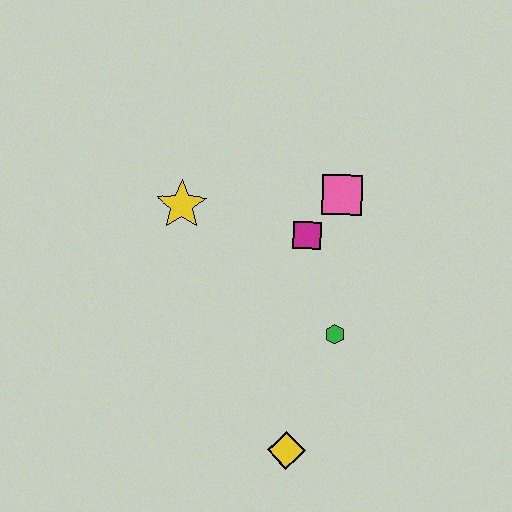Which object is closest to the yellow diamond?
The green hexagon is closest to the yellow diamond.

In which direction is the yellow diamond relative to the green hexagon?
The yellow diamond is below the green hexagon.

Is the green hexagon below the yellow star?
Yes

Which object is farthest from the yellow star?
The yellow diamond is farthest from the yellow star.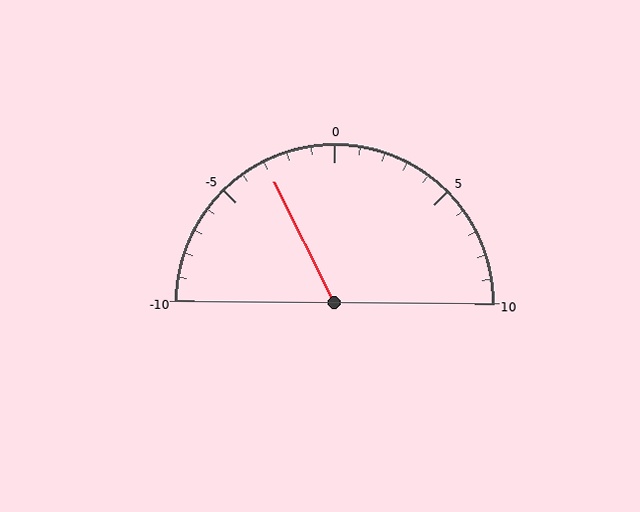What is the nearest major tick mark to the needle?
The nearest major tick mark is -5.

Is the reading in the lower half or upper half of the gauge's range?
The reading is in the lower half of the range (-10 to 10).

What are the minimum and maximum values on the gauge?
The gauge ranges from -10 to 10.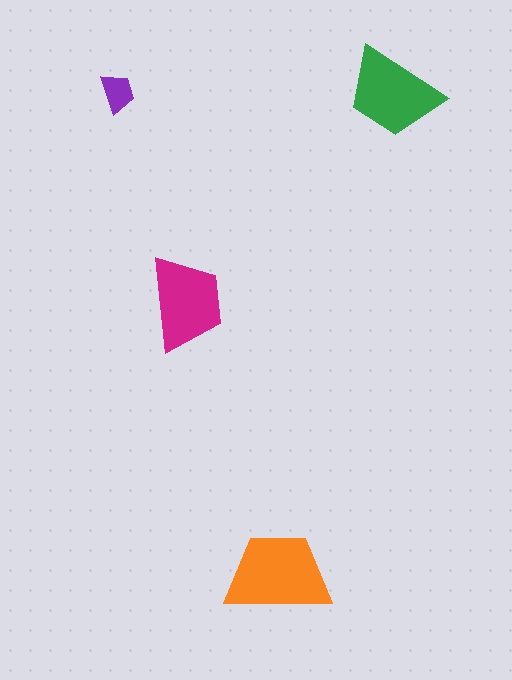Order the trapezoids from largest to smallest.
the orange one, the green one, the magenta one, the purple one.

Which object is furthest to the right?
The green trapezoid is rightmost.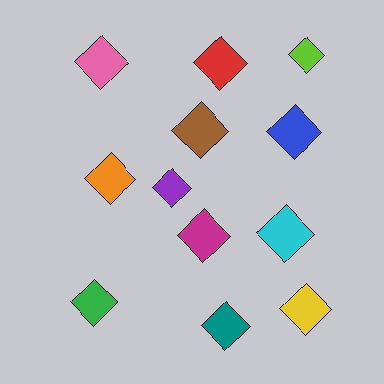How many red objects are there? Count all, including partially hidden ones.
There is 1 red object.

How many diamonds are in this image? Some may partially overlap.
There are 12 diamonds.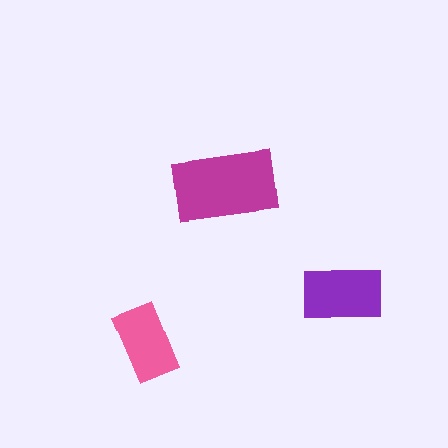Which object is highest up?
The magenta rectangle is topmost.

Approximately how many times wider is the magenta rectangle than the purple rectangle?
About 1.5 times wider.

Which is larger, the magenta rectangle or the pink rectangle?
The magenta one.